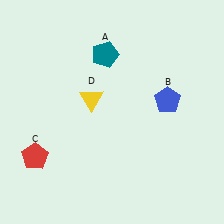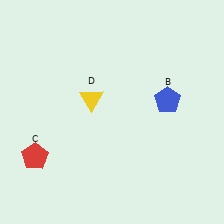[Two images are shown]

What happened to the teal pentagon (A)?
The teal pentagon (A) was removed in Image 2. It was in the top-left area of Image 1.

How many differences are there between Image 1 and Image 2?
There is 1 difference between the two images.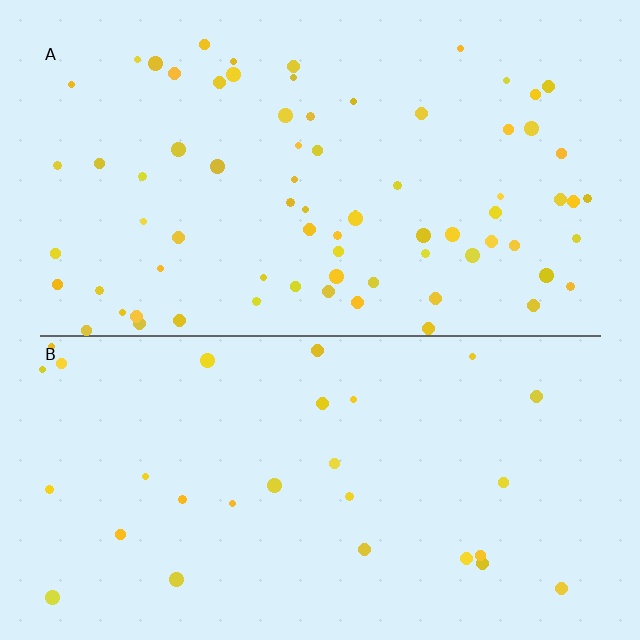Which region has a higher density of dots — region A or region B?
A (the top).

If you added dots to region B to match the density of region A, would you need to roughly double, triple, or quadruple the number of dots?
Approximately triple.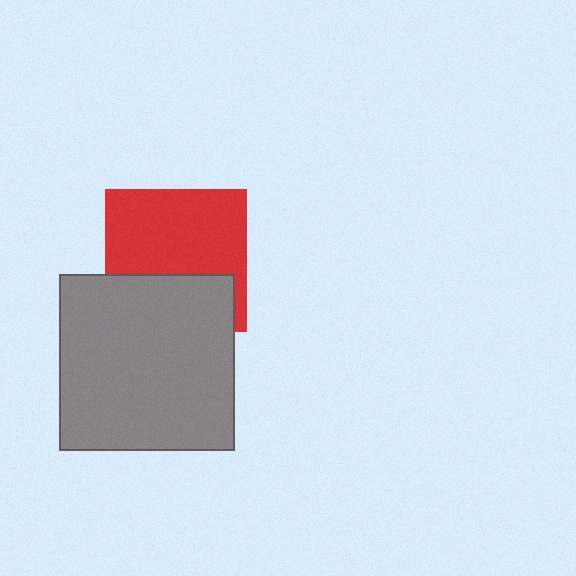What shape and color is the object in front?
The object in front is a gray square.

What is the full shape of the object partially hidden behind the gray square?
The partially hidden object is a red square.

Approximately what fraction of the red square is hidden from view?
Roughly 37% of the red square is hidden behind the gray square.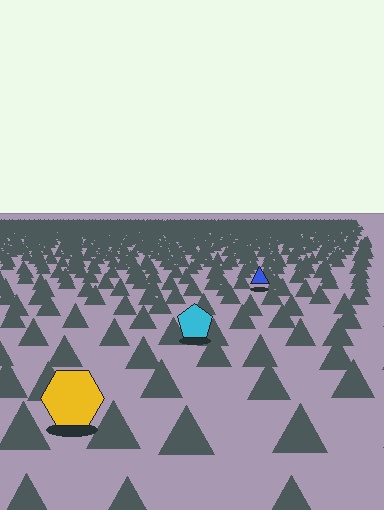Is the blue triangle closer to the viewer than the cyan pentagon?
No. The cyan pentagon is closer — you can tell from the texture gradient: the ground texture is coarser near it.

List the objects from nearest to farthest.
From nearest to farthest: the yellow hexagon, the cyan pentagon, the blue triangle.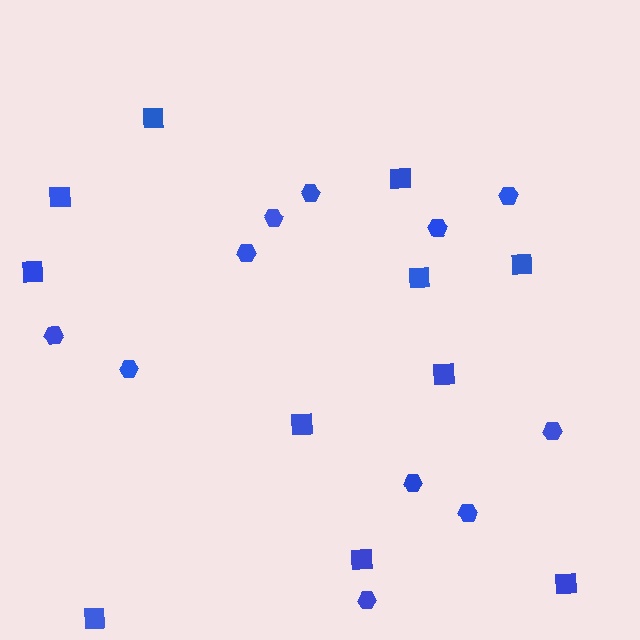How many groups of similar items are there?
There are 2 groups: one group of squares (11) and one group of hexagons (11).